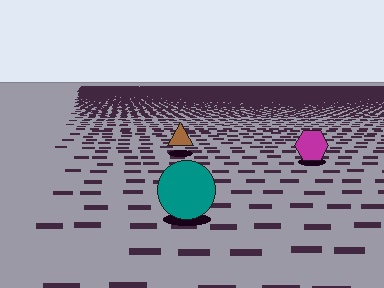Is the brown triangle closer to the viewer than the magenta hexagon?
No. The magenta hexagon is closer — you can tell from the texture gradient: the ground texture is coarser near it.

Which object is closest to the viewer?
The teal circle is closest. The texture marks near it are larger and more spread out.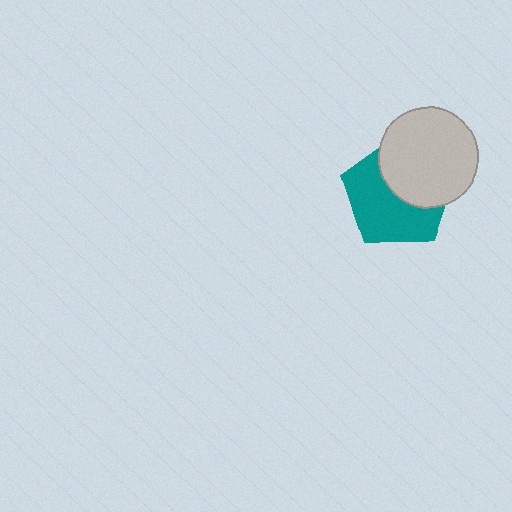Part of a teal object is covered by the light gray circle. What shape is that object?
It is a pentagon.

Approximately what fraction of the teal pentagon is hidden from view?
Roughly 43% of the teal pentagon is hidden behind the light gray circle.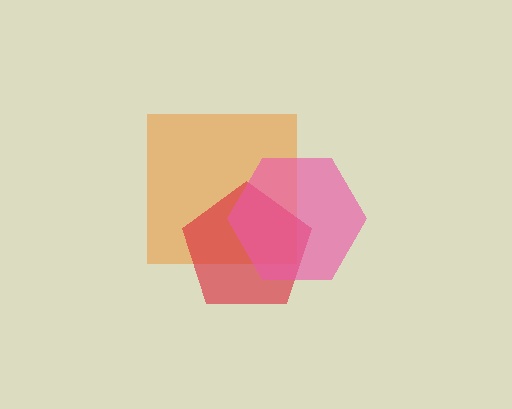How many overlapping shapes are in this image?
There are 3 overlapping shapes in the image.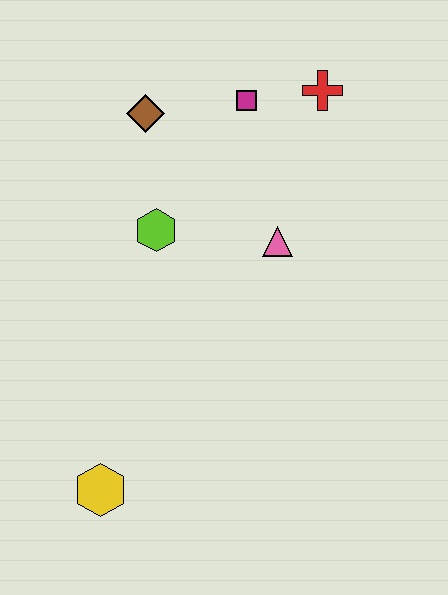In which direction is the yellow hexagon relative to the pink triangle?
The yellow hexagon is below the pink triangle.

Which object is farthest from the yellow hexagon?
The red cross is farthest from the yellow hexagon.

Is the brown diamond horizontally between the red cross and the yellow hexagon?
Yes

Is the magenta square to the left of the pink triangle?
Yes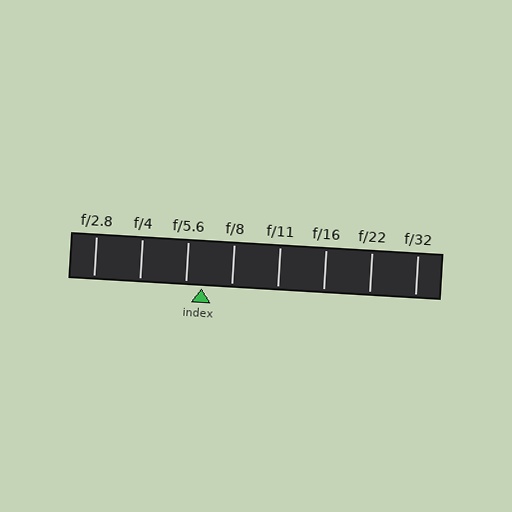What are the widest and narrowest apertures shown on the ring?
The widest aperture shown is f/2.8 and the narrowest is f/32.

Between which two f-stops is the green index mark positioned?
The index mark is between f/5.6 and f/8.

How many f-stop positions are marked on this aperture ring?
There are 8 f-stop positions marked.